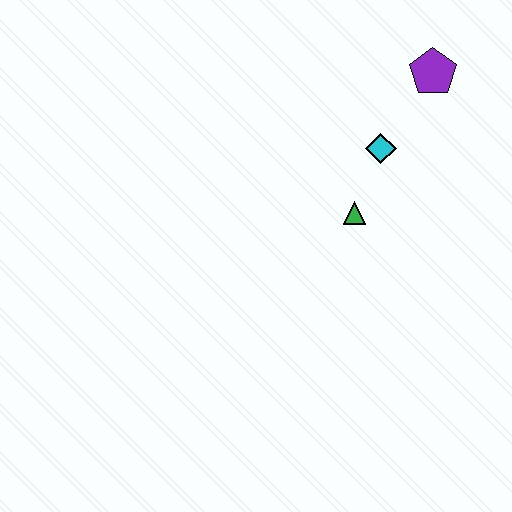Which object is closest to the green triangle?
The cyan diamond is closest to the green triangle.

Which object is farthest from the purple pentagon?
The green triangle is farthest from the purple pentagon.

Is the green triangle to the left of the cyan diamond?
Yes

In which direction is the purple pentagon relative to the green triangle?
The purple pentagon is above the green triangle.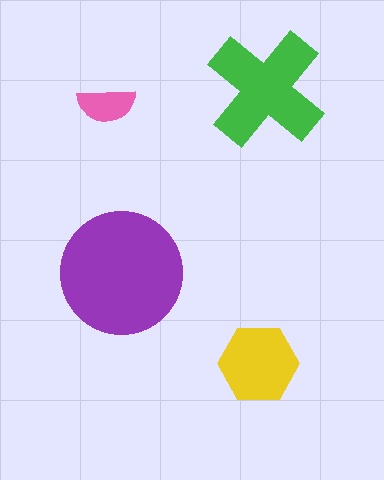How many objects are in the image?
There are 4 objects in the image.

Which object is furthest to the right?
The green cross is rightmost.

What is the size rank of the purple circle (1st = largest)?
1st.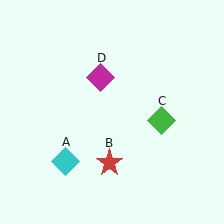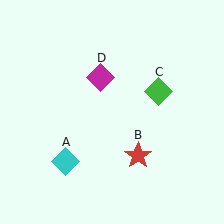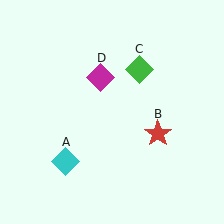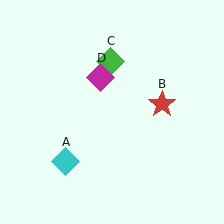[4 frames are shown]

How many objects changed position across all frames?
2 objects changed position: red star (object B), green diamond (object C).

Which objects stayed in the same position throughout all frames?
Cyan diamond (object A) and magenta diamond (object D) remained stationary.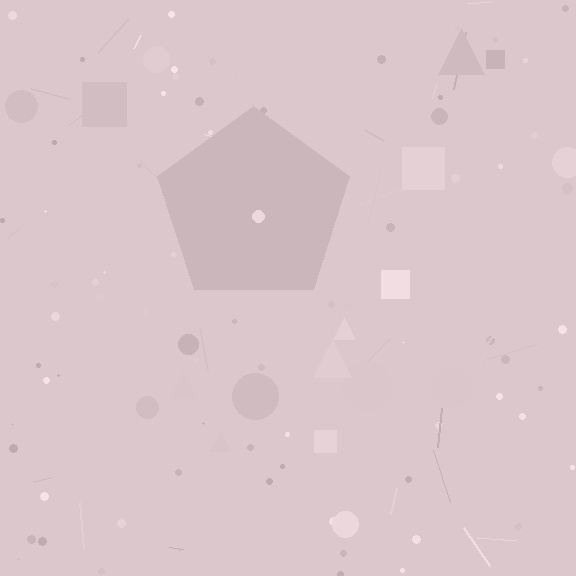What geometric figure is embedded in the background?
A pentagon is embedded in the background.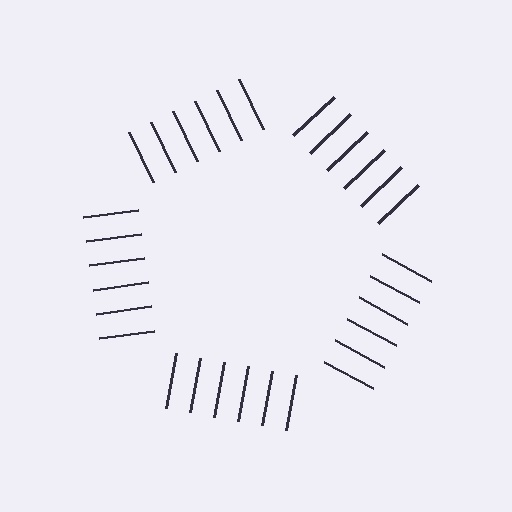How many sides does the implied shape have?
5 sides — the line-ends trace a pentagon.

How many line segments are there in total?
30 — 6 along each of the 5 edges.